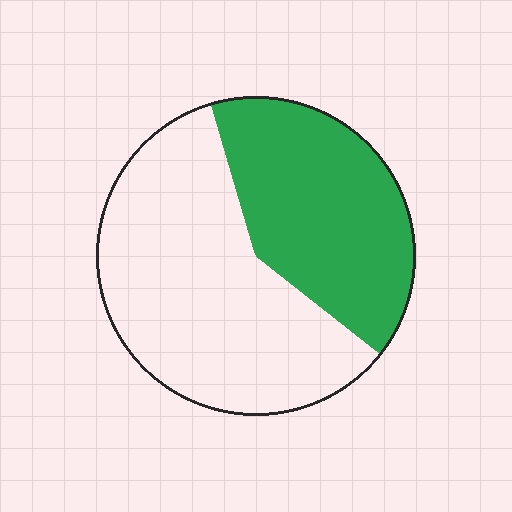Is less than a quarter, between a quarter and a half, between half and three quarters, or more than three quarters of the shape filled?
Between a quarter and a half.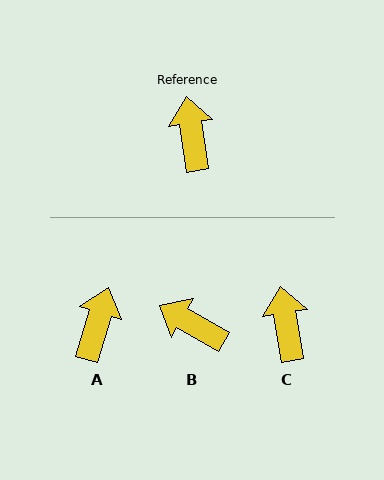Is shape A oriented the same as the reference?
No, it is off by about 26 degrees.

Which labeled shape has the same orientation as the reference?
C.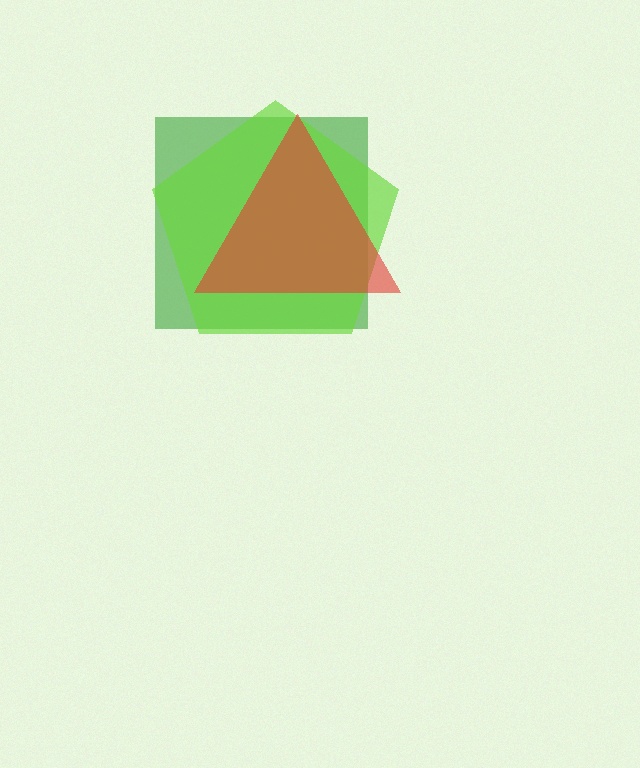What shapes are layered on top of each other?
The layered shapes are: a green square, a lime pentagon, a red triangle.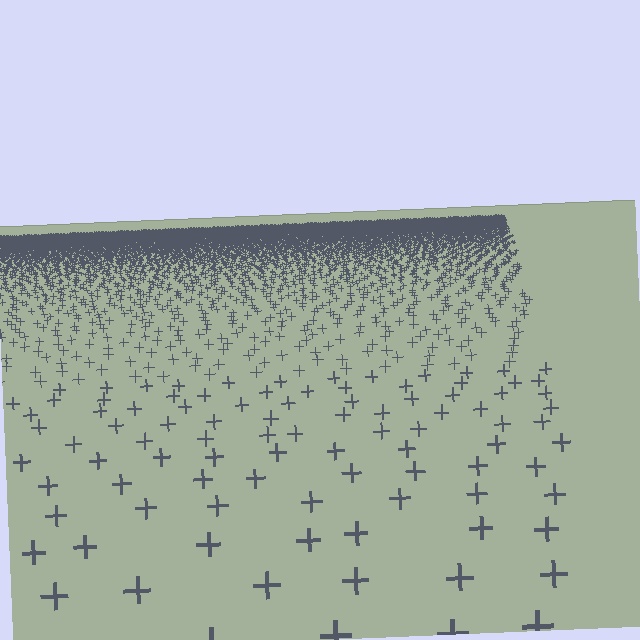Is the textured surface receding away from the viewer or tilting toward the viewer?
The surface is receding away from the viewer. Texture elements get smaller and denser toward the top.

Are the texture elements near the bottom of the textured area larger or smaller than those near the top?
Larger. Near the bottom, elements are closer to the viewer and appear at a bigger on-screen size.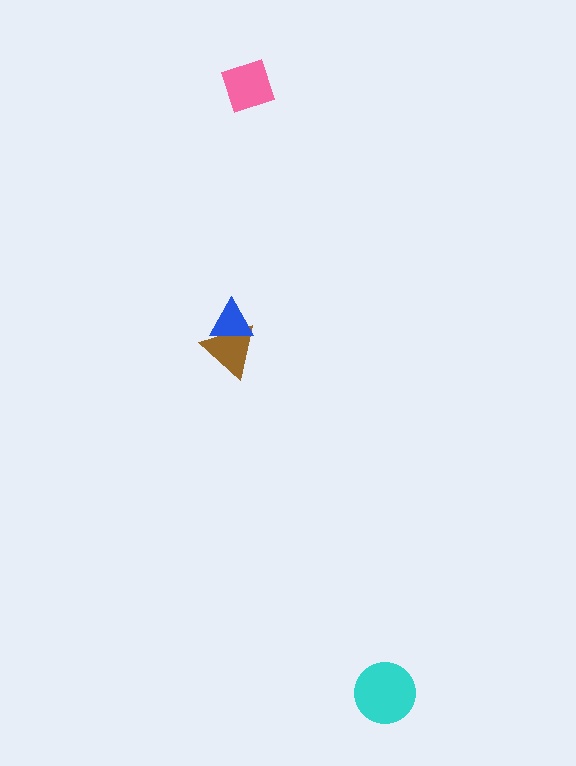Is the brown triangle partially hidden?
Yes, it is partially covered by another shape.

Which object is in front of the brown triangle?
The blue triangle is in front of the brown triangle.